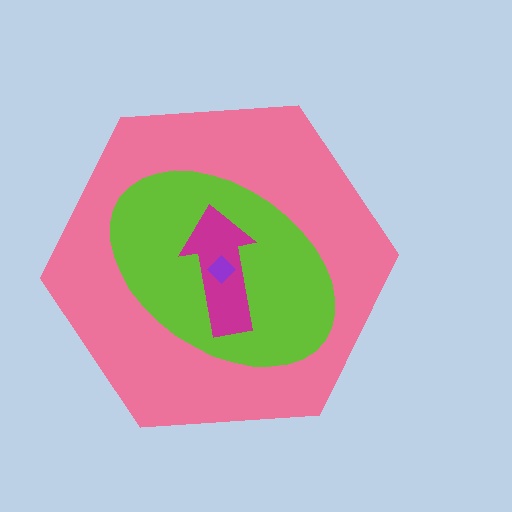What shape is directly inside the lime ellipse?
The magenta arrow.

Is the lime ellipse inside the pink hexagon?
Yes.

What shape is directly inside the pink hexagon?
The lime ellipse.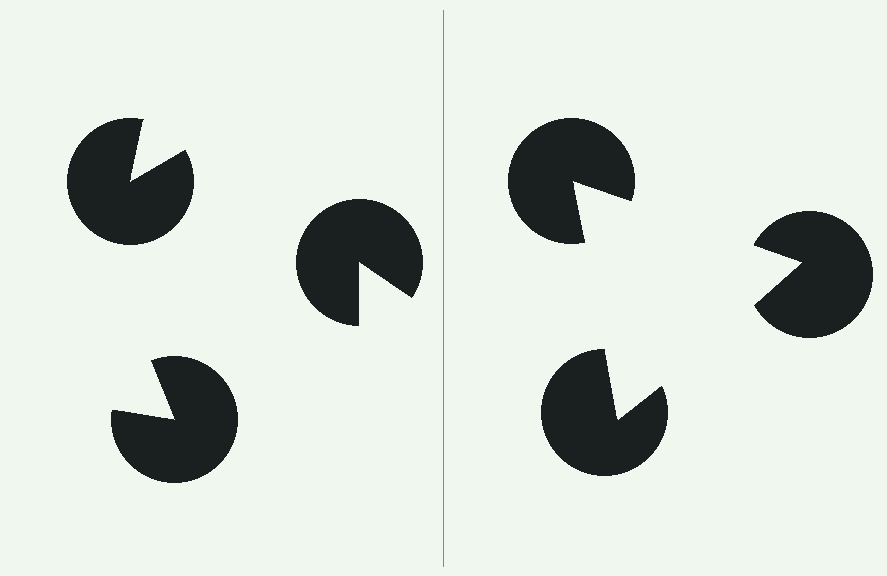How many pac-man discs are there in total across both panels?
6 — 3 on each side.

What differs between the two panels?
The pac-man discs are positioned identically on both sides; only the wedge orientations differ. On the right they align to a triangle; on the left they are misaligned.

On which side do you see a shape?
An illusory triangle appears on the right side. On the left side the wedge cuts are rotated, so no coherent shape forms.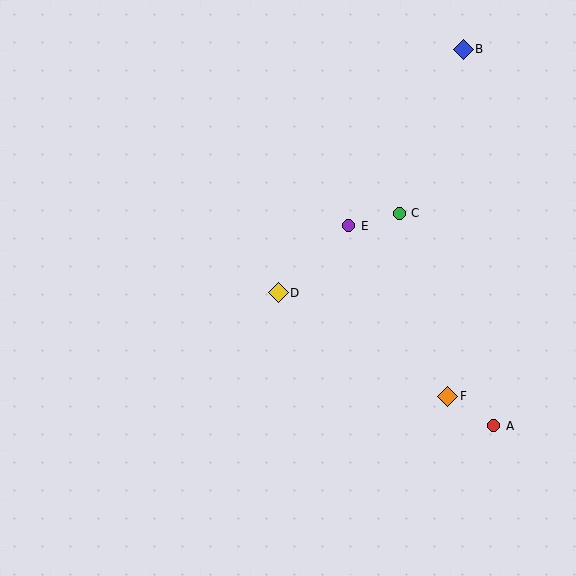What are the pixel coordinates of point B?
Point B is at (463, 49).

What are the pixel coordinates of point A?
Point A is at (494, 426).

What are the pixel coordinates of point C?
Point C is at (399, 213).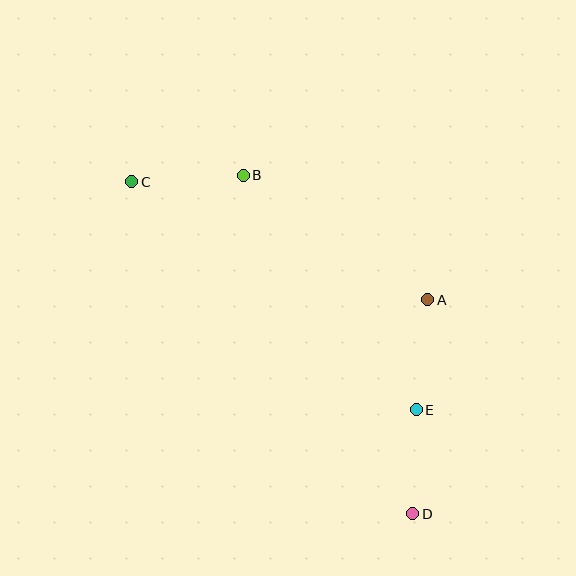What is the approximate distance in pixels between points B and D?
The distance between B and D is approximately 378 pixels.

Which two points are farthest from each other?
Points C and D are farthest from each other.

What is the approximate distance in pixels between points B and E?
The distance between B and E is approximately 291 pixels.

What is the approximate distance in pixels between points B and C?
The distance between B and C is approximately 112 pixels.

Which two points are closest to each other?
Points D and E are closest to each other.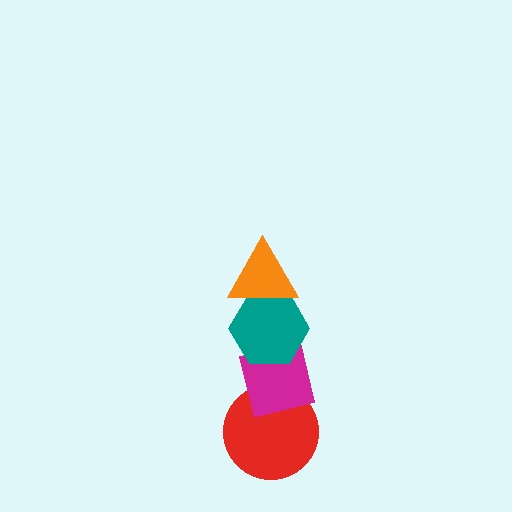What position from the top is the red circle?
The red circle is 4th from the top.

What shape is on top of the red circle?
The magenta square is on top of the red circle.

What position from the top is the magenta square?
The magenta square is 3rd from the top.